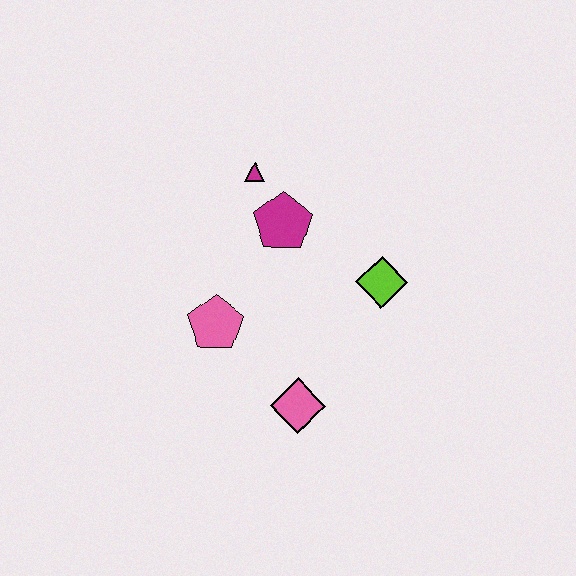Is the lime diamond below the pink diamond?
No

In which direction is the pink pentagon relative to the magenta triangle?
The pink pentagon is below the magenta triangle.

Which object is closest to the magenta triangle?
The magenta pentagon is closest to the magenta triangle.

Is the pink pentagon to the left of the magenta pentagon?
Yes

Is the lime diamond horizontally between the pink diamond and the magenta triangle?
No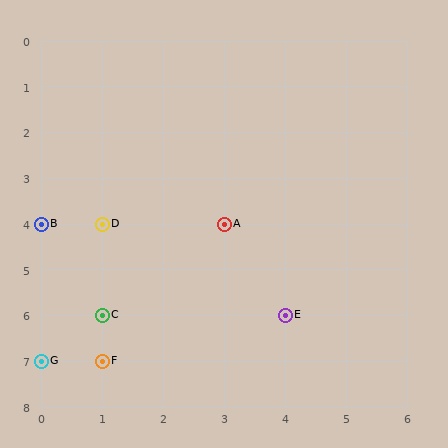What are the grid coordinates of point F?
Point F is at grid coordinates (1, 7).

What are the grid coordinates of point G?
Point G is at grid coordinates (0, 7).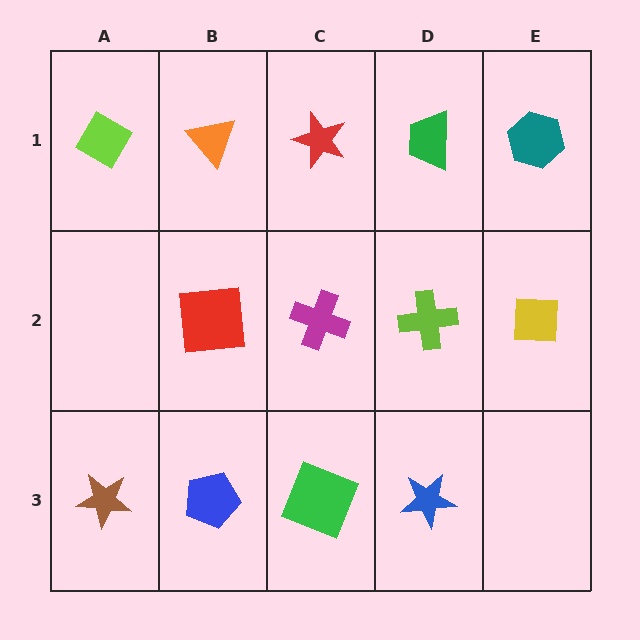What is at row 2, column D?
A lime cross.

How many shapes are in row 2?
4 shapes.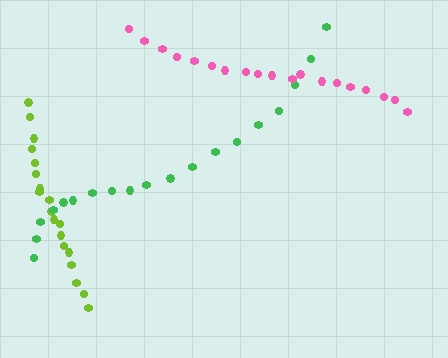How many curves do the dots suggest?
There are 3 distinct paths.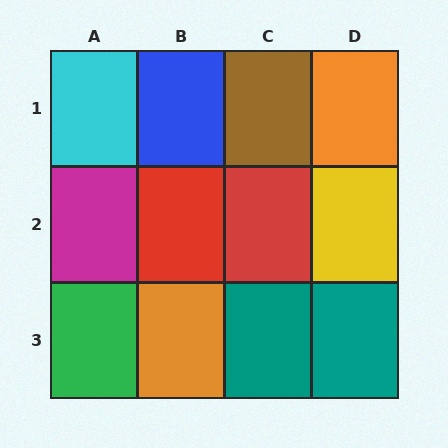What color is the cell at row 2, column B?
Red.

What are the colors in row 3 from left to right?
Green, orange, teal, teal.